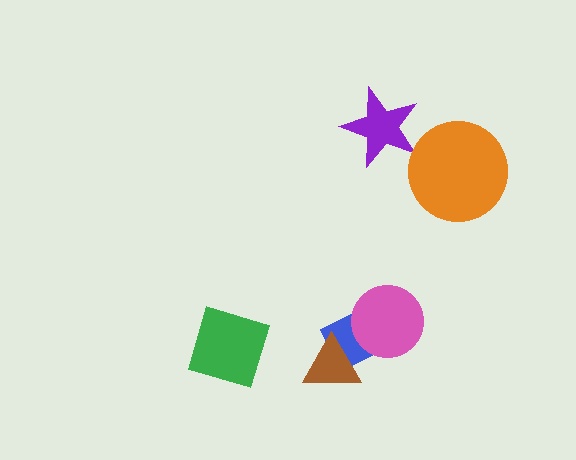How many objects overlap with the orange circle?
0 objects overlap with the orange circle.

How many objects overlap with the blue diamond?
2 objects overlap with the blue diamond.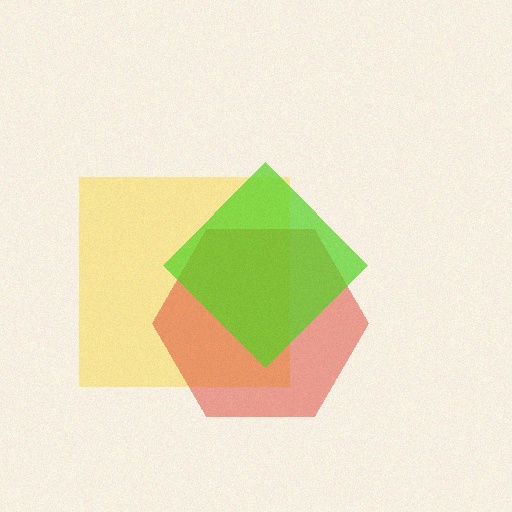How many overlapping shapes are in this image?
There are 3 overlapping shapes in the image.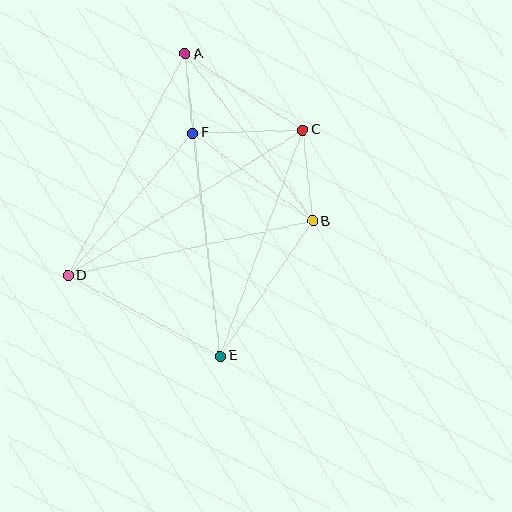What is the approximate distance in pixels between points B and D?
The distance between B and D is approximately 250 pixels.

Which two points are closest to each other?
Points A and F are closest to each other.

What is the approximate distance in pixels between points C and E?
The distance between C and E is approximately 241 pixels.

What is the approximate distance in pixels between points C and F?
The distance between C and F is approximately 110 pixels.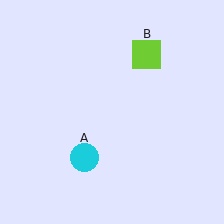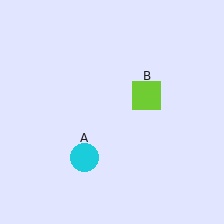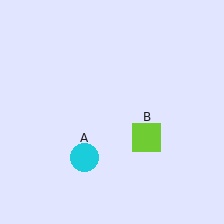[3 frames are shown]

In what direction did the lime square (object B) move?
The lime square (object B) moved down.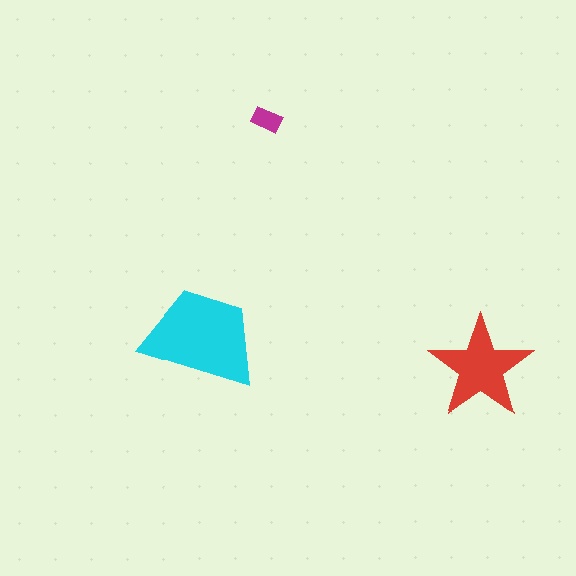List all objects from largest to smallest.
The cyan trapezoid, the red star, the magenta rectangle.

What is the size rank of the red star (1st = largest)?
2nd.